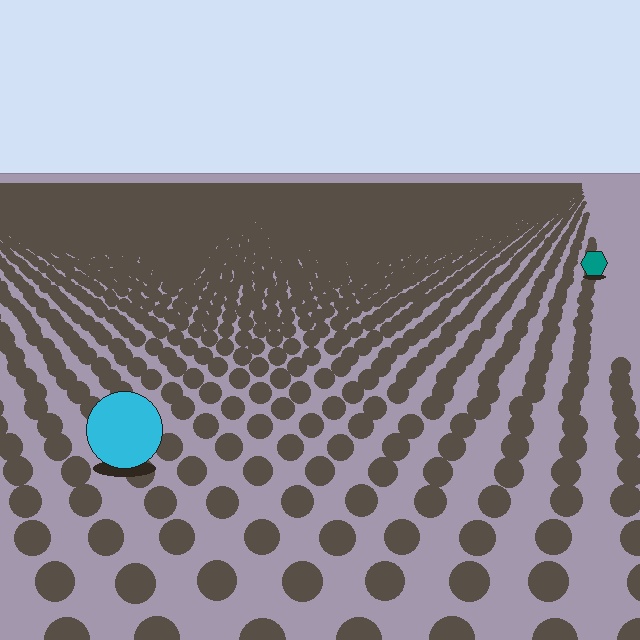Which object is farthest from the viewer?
The teal hexagon is farthest from the viewer. It appears smaller and the ground texture around it is denser.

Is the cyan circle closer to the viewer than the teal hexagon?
Yes. The cyan circle is closer — you can tell from the texture gradient: the ground texture is coarser near it.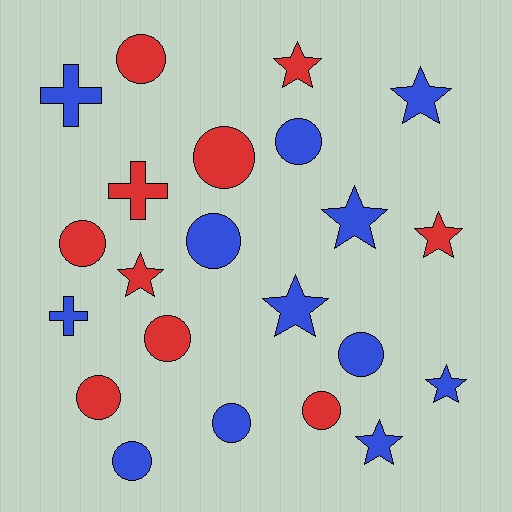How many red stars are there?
There are 3 red stars.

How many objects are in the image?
There are 22 objects.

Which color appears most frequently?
Blue, with 12 objects.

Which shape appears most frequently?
Circle, with 11 objects.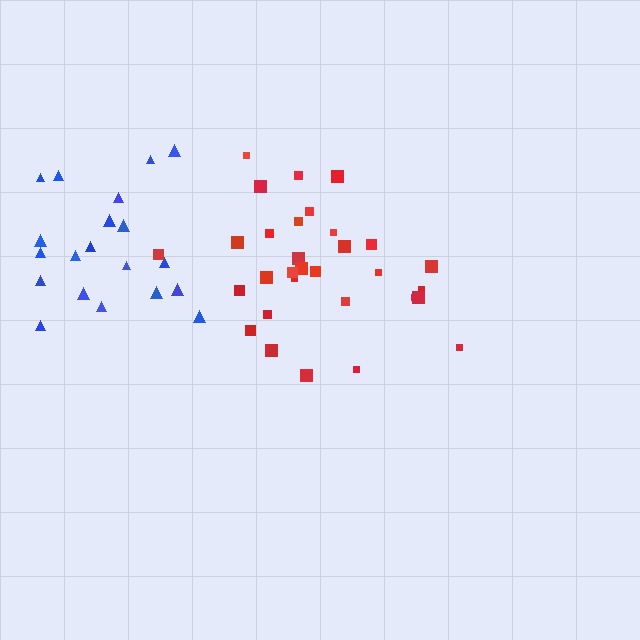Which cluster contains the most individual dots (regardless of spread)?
Red (31).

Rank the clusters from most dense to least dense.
red, blue.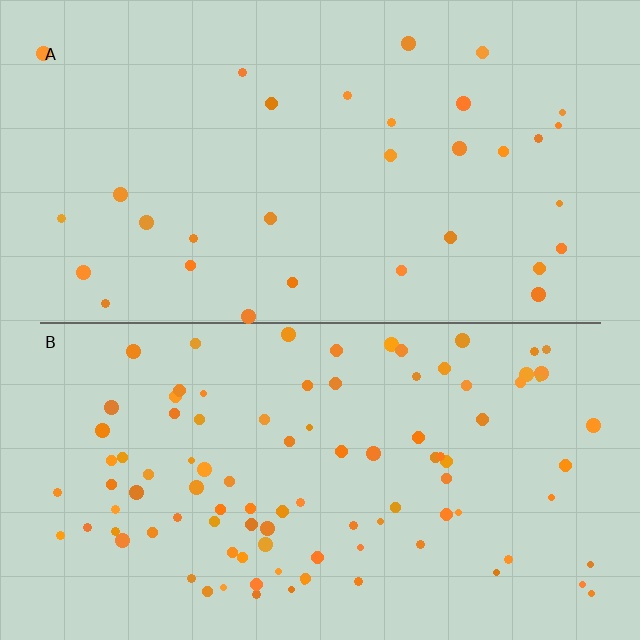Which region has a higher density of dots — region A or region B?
B (the bottom).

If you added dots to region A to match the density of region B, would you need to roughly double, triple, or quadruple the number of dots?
Approximately triple.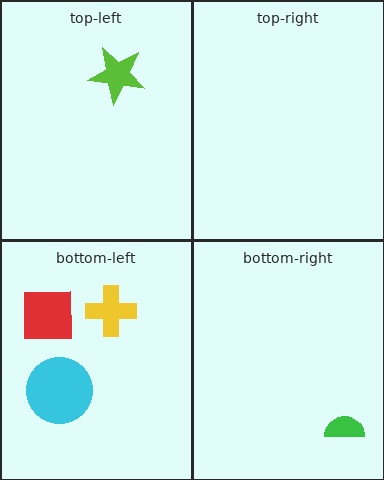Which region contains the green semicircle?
The bottom-right region.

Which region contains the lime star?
The top-left region.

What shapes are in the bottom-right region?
The green semicircle.